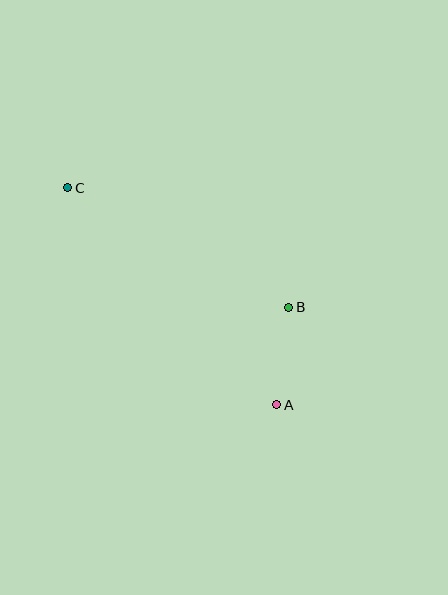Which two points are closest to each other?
Points A and B are closest to each other.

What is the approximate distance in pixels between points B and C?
The distance between B and C is approximately 251 pixels.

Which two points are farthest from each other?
Points A and C are farthest from each other.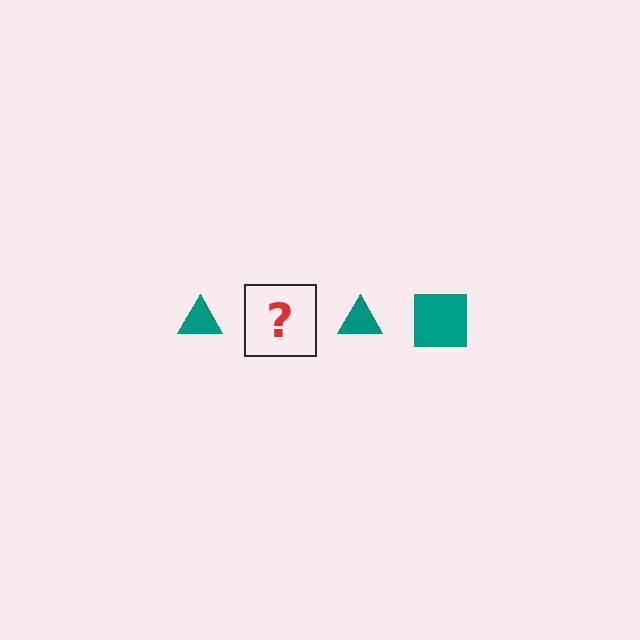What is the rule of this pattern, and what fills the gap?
The rule is that the pattern cycles through triangle, square shapes in teal. The gap should be filled with a teal square.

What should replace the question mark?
The question mark should be replaced with a teal square.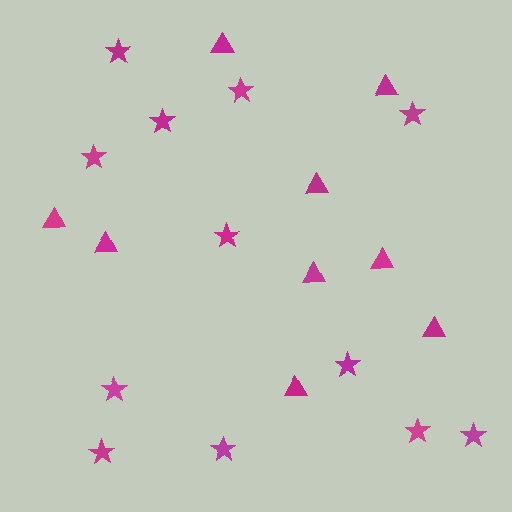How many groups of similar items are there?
There are 2 groups: one group of stars (12) and one group of triangles (9).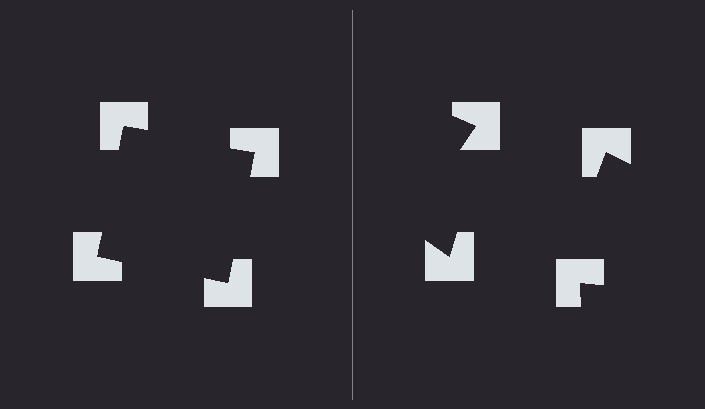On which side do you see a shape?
An illusory square appears on the left side. On the right side the wedge cuts are rotated, so no coherent shape forms.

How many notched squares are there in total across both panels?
8 — 4 on each side.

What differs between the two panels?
The notched squares are positioned identically on both sides; only the wedge orientations differ. On the left they align to a square; on the right they are misaligned.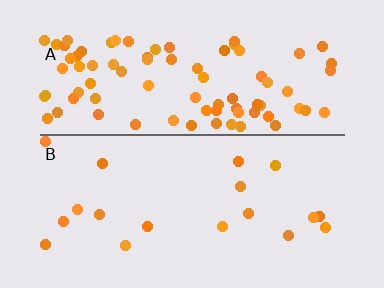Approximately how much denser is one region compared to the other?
Approximately 4.5× — region A over region B.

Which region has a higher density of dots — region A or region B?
A (the top).